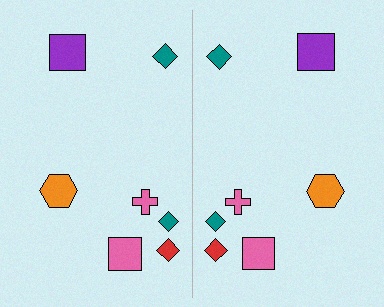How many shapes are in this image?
There are 14 shapes in this image.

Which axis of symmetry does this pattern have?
The pattern has a vertical axis of symmetry running through the center of the image.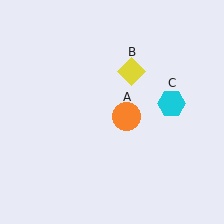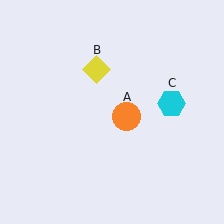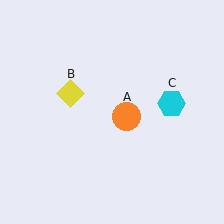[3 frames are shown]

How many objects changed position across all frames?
1 object changed position: yellow diamond (object B).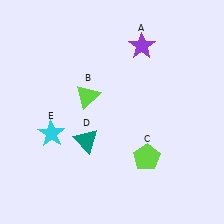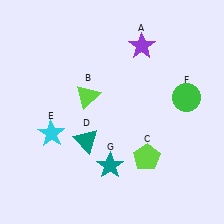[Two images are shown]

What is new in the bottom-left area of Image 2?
A teal star (G) was added in the bottom-left area of Image 2.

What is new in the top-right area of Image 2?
A green circle (F) was added in the top-right area of Image 2.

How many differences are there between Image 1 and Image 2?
There are 2 differences between the two images.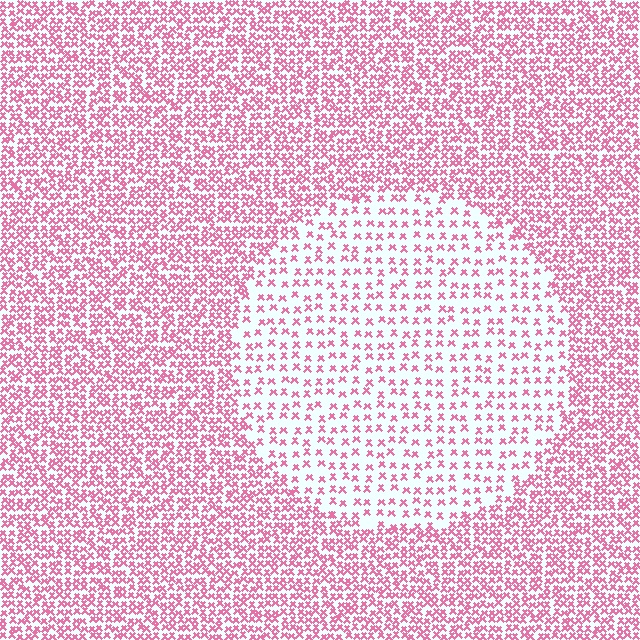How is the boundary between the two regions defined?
The boundary is defined by a change in element density (approximately 2.3x ratio). All elements are the same color, size, and shape.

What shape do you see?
I see a circle.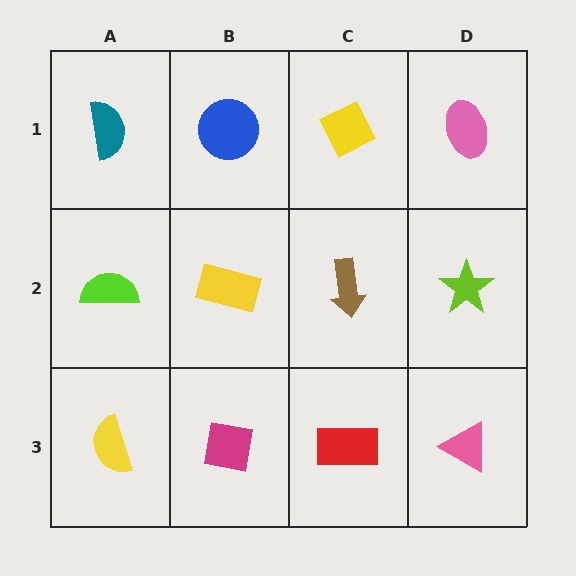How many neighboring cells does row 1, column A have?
2.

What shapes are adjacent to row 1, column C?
A brown arrow (row 2, column C), a blue circle (row 1, column B), a pink ellipse (row 1, column D).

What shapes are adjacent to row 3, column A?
A lime semicircle (row 2, column A), a magenta square (row 3, column B).